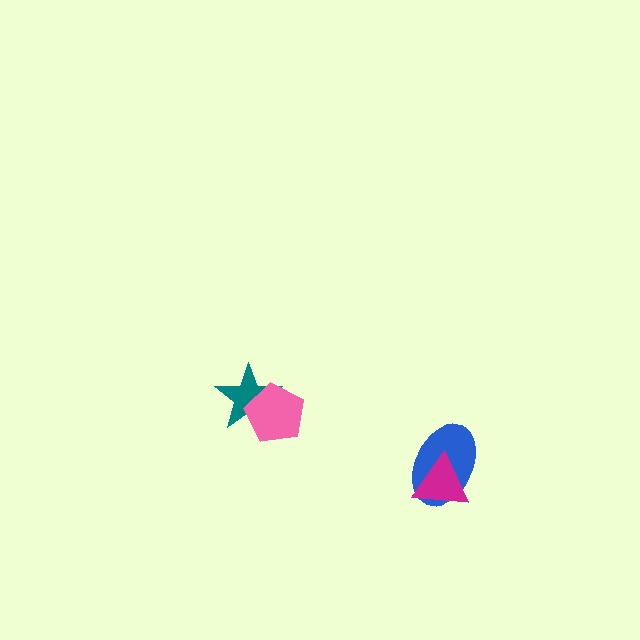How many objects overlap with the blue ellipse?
1 object overlaps with the blue ellipse.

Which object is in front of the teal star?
The pink pentagon is in front of the teal star.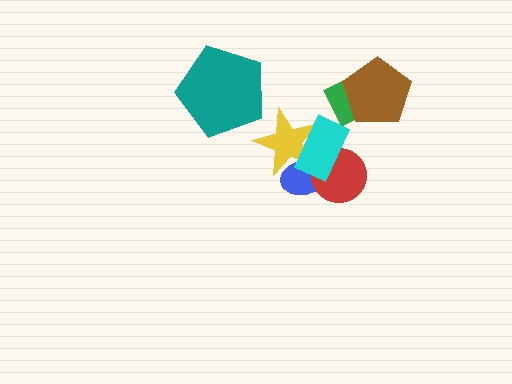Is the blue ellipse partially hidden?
Yes, it is partially covered by another shape.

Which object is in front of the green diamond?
The brown pentagon is in front of the green diamond.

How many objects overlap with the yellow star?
2 objects overlap with the yellow star.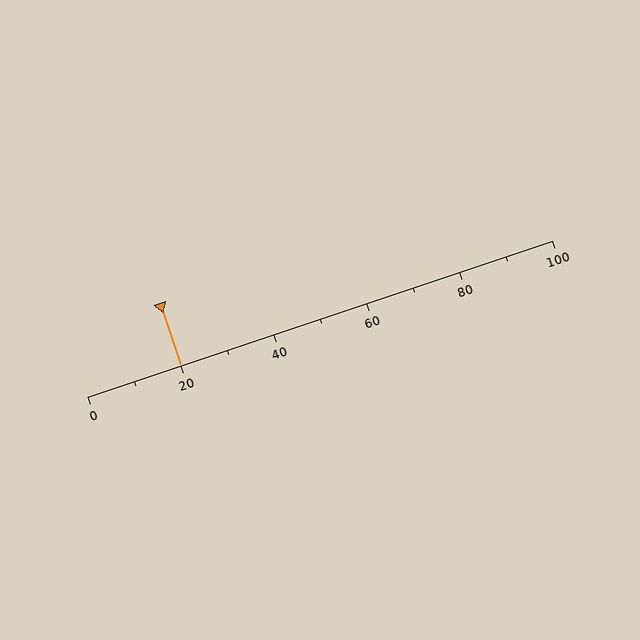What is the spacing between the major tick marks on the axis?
The major ticks are spaced 20 apart.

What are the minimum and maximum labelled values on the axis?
The axis runs from 0 to 100.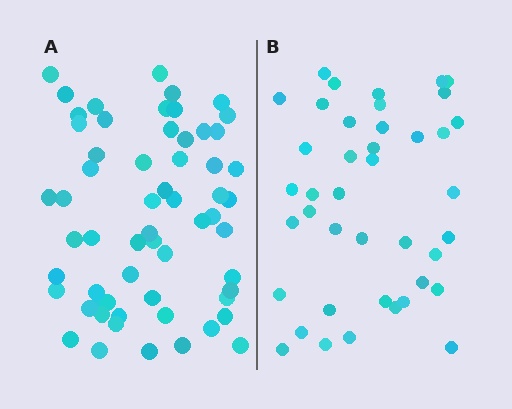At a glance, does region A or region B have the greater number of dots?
Region A (the left region) has more dots.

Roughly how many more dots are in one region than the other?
Region A has approximately 20 more dots than region B.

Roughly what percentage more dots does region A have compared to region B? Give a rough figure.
About 45% more.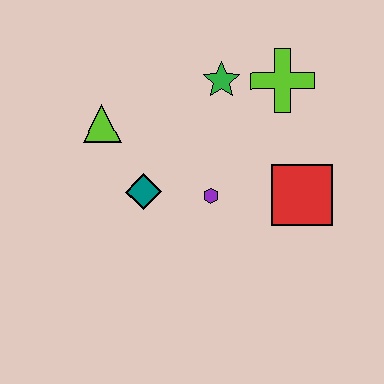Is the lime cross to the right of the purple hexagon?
Yes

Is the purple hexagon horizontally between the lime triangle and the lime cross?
Yes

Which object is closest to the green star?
The lime cross is closest to the green star.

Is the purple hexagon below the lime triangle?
Yes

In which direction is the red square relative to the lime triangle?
The red square is to the right of the lime triangle.